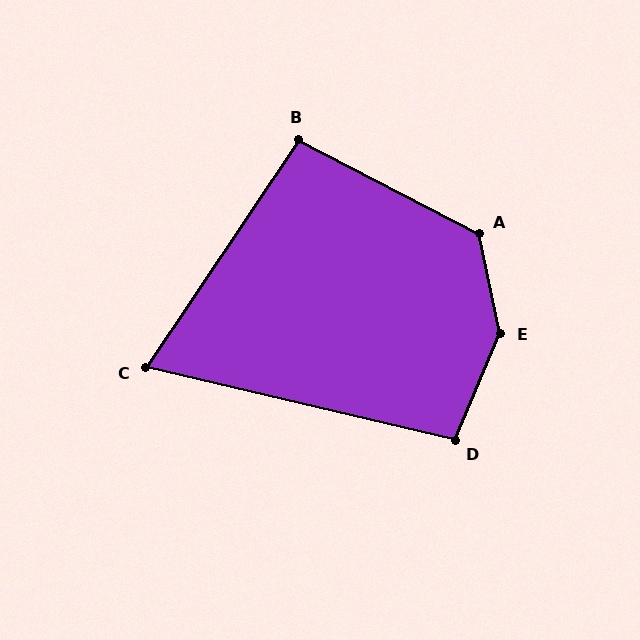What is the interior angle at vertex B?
Approximately 97 degrees (obtuse).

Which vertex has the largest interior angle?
E, at approximately 145 degrees.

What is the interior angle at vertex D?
Approximately 100 degrees (obtuse).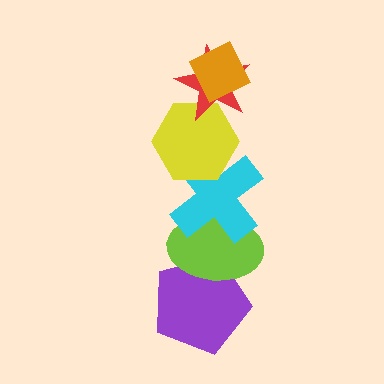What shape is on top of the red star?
The orange diamond is on top of the red star.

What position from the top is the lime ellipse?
The lime ellipse is 5th from the top.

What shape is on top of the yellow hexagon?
The red star is on top of the yellow hexagon.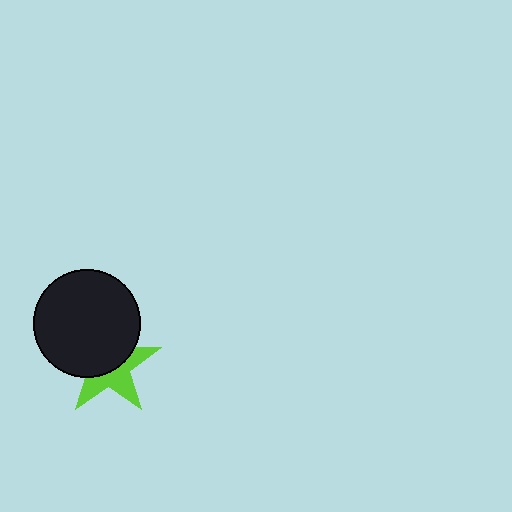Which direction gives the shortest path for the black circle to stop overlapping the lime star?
Moving up gives the shortest separation.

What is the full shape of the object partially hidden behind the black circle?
The partially hidden object is a lime star.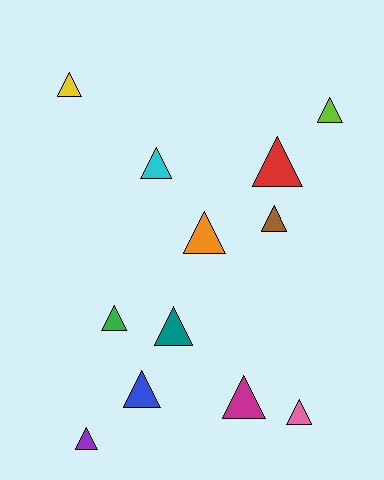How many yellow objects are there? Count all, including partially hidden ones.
There is 1 yellow object.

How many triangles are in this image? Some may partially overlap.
There are 12 triangles.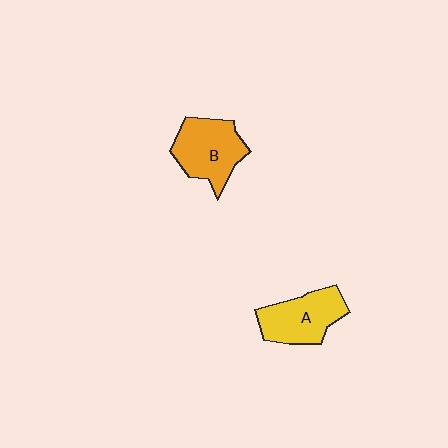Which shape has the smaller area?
Shape A (yellow).